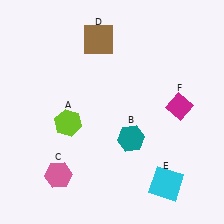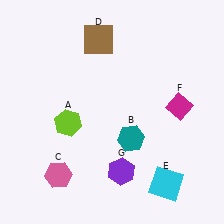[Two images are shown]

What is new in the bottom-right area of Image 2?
A purple hexagon (G) was added in the bottom-right area of Image 2.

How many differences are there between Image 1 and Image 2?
There is 1 difference between the two images.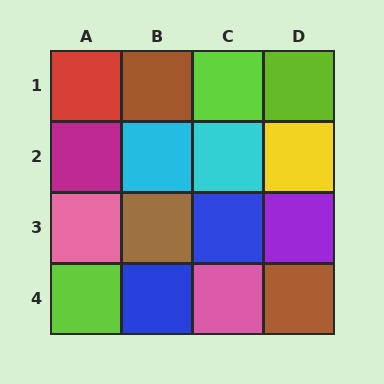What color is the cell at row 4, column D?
Brown.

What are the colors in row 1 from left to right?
Red, brown, lime, lime.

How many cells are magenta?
1 cell is magenta.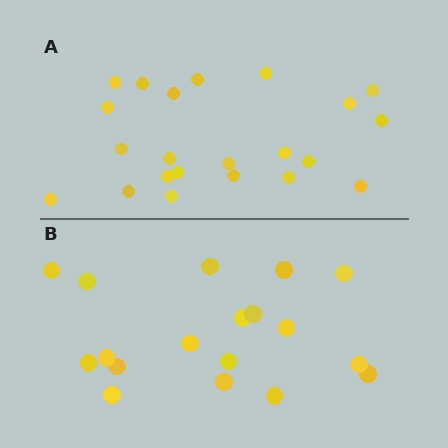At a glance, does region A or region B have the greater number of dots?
Region A (the top region) has more dots.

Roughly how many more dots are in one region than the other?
Region A has about 4 more dots than region B.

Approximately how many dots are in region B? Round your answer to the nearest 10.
About 20 dots. (The exact count is 18, which rounds to 20.)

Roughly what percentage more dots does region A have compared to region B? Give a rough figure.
About 20% more.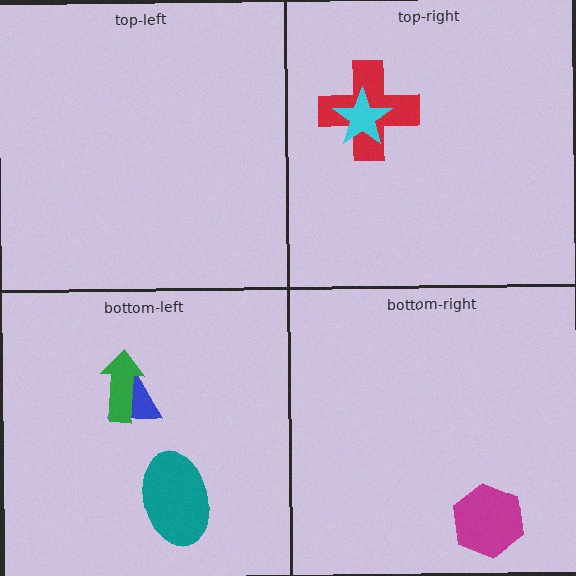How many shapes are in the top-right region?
2.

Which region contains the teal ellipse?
The bottom-left region.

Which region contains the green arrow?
The bottom-left region.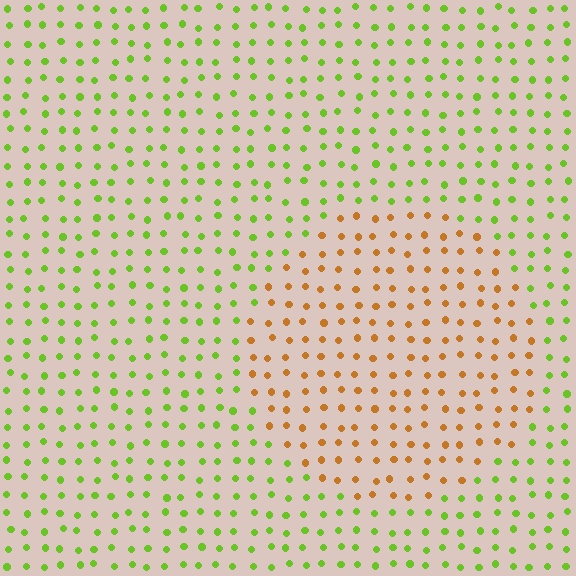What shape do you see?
I see a circle.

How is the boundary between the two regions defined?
The boundary is defined purely by a slight shift in hue (about 64 degrees). Spacing, size, and orientation are identical on both sides.